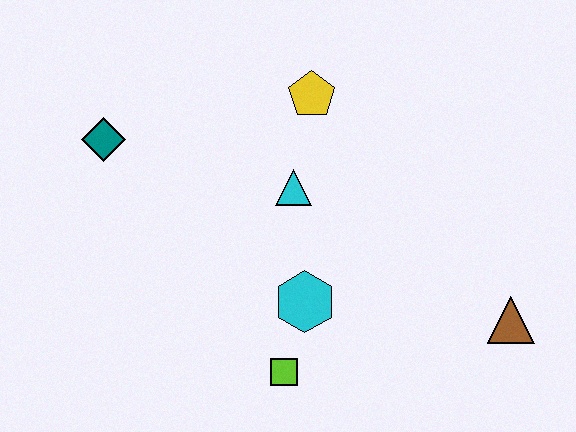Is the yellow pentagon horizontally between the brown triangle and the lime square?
Yes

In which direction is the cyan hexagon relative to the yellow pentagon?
The cyan hexagon is below the yellow pentagon.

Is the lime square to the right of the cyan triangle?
No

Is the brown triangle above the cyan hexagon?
No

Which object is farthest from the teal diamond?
The brown triangle is farthest from the teal diamond.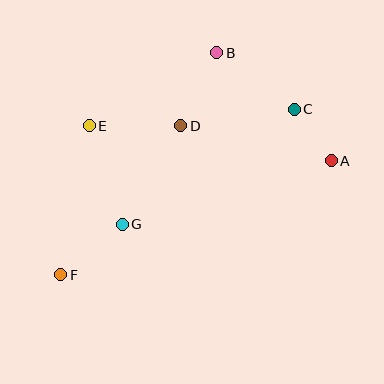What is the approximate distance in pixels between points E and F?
The distance between E and F is approximately 152 pixels.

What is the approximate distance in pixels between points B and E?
The distance between B and E is approximately 147 pixels.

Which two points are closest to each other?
Points A and C are closest to each other.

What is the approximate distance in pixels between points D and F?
The distance between D and F is approximately 191 pixels.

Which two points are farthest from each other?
Points A and F are farthest from each other.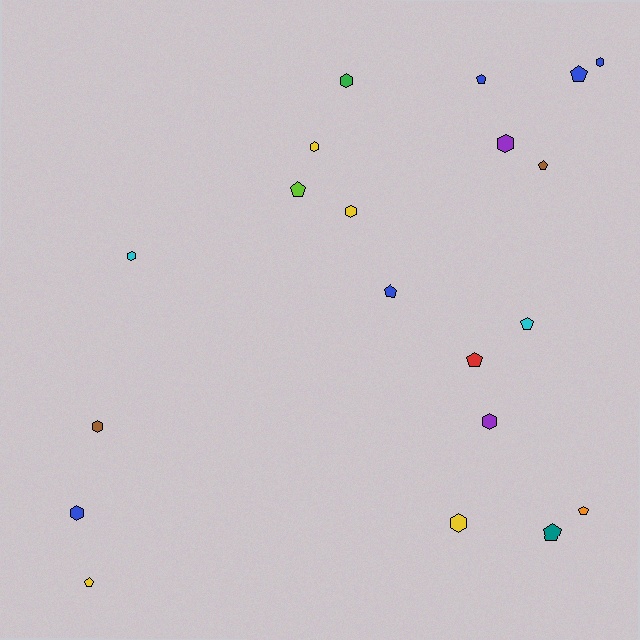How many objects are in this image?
There are 20 objects.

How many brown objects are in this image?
There are 2 brown objects.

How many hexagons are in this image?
There are 10 hexagons.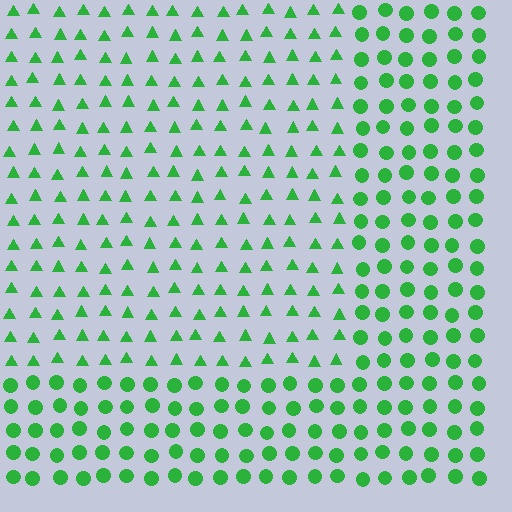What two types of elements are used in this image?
The image uses triangles inside the rectangle region and circles outside it.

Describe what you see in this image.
The image is filled with small green elements arranged in a uniform grid. A rectangle-shaped region contains triangles, while the surrounding area contains circles. The boundary is defined purely by the change in element shape.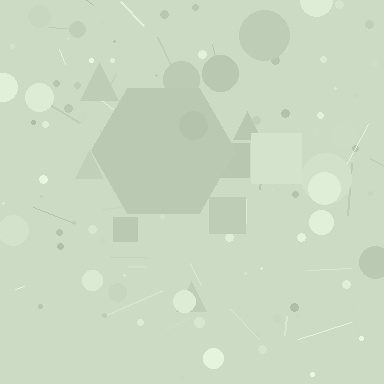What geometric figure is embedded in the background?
A hexagon is embedded in the background.